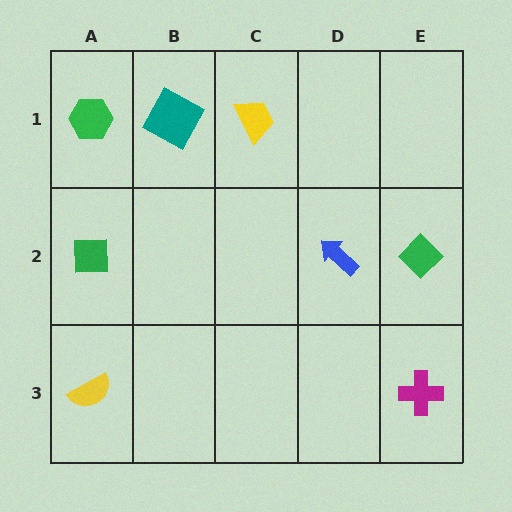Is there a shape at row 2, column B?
No, that cell is empty.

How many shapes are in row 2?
3 shapes.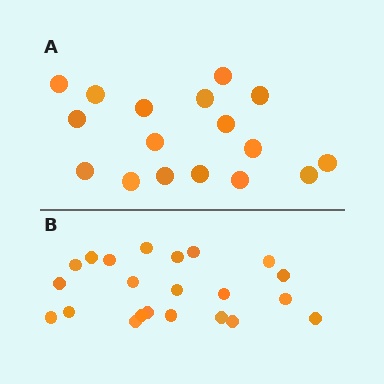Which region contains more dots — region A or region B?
Region B (the bottom region) has more dots.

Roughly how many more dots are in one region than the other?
Region B has about 5 more dots than region A.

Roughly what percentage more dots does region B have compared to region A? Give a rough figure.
About 30% more.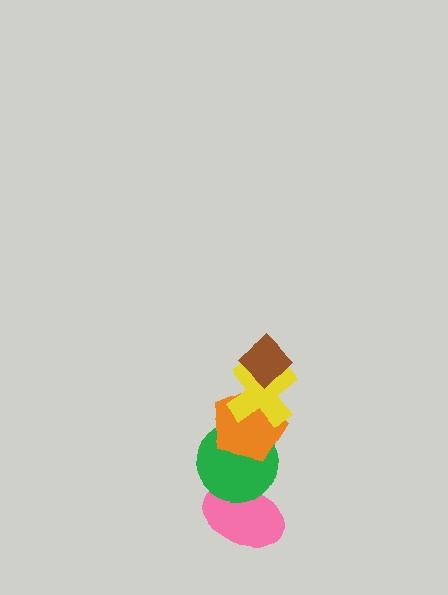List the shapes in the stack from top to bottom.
From top to bottom: the brown diamond, the yellow cross, the orange pentagon, the green circle, the pink ellipse.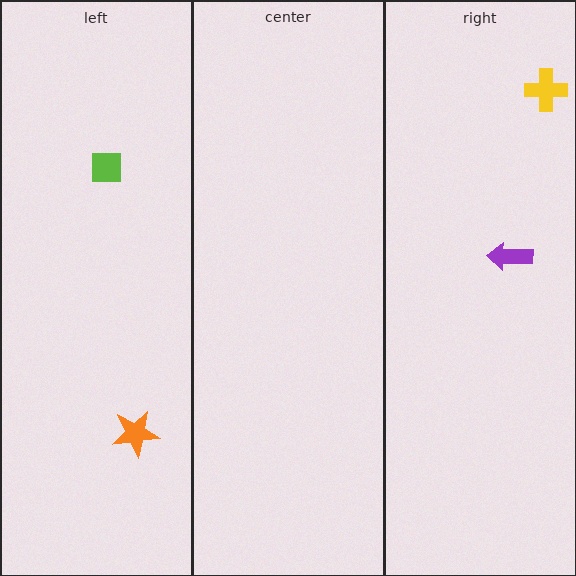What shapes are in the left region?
The orange star, the lime square.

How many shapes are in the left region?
2.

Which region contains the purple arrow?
The right region.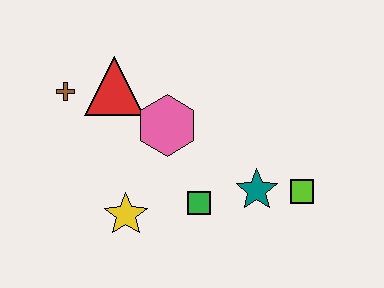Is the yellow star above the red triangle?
No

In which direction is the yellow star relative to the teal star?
The yellow star is to the left of the teal star.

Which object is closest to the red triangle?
The brown cross is closest to the red triangle.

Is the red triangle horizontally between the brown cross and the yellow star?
Yes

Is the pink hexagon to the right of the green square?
No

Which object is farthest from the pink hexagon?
The lime square is farthest from the pink hexagon.